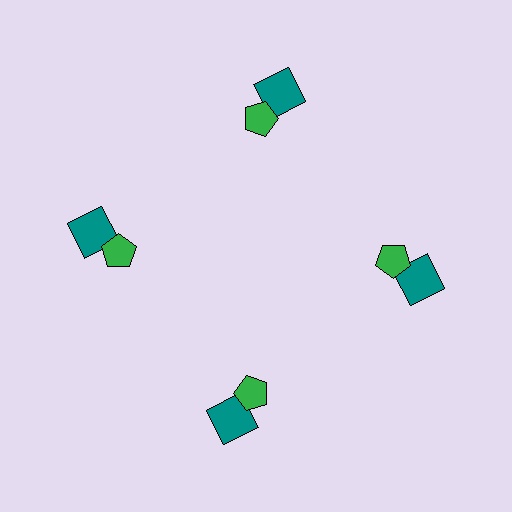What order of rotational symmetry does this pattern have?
This pattern has 4-fold rotational symmetry.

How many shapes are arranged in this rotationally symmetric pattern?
There are 8 shapes, arranged in 4 groups of 2.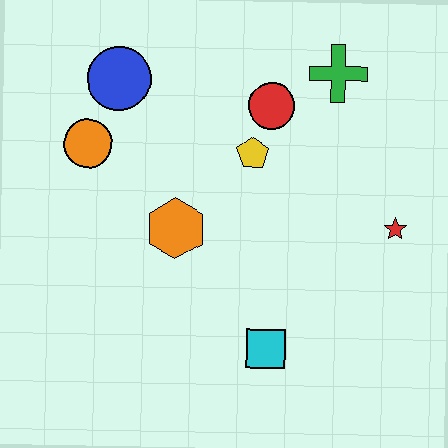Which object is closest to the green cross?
The red circle is closest to the green cross.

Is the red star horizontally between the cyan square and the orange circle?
No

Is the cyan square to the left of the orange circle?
No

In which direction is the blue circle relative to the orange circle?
The blue circle is above the orange circle.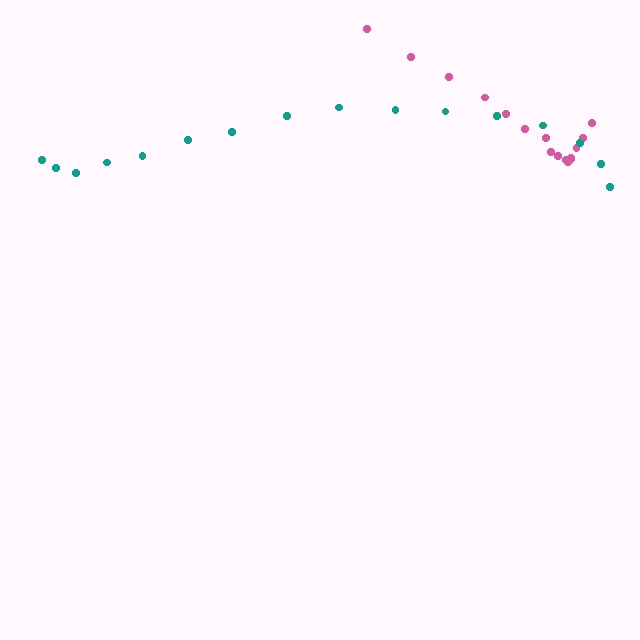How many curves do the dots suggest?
There are 2 distinct paths.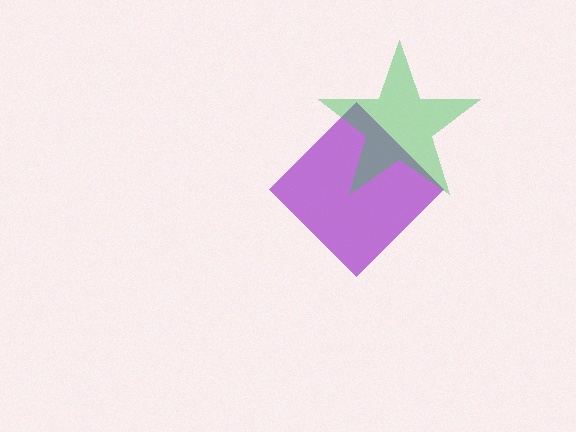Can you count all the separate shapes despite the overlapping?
Yes, there are 2 separate shapes.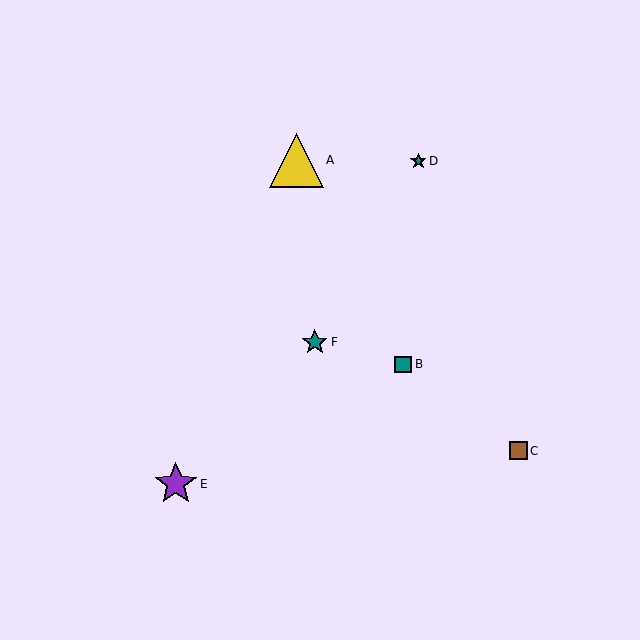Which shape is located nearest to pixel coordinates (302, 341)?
The teal star (labeled F) at (315, 342) is nearest to that location.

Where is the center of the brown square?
The center of the brown square is at (518, 451).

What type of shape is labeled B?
Shape B is a teal square.